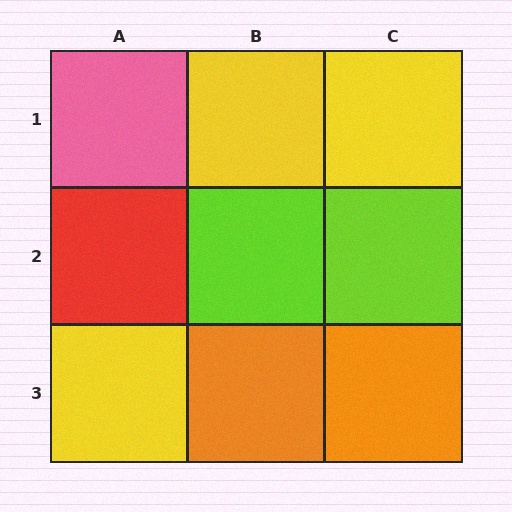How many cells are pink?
1 cell is pink.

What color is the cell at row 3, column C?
Orange.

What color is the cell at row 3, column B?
Orange.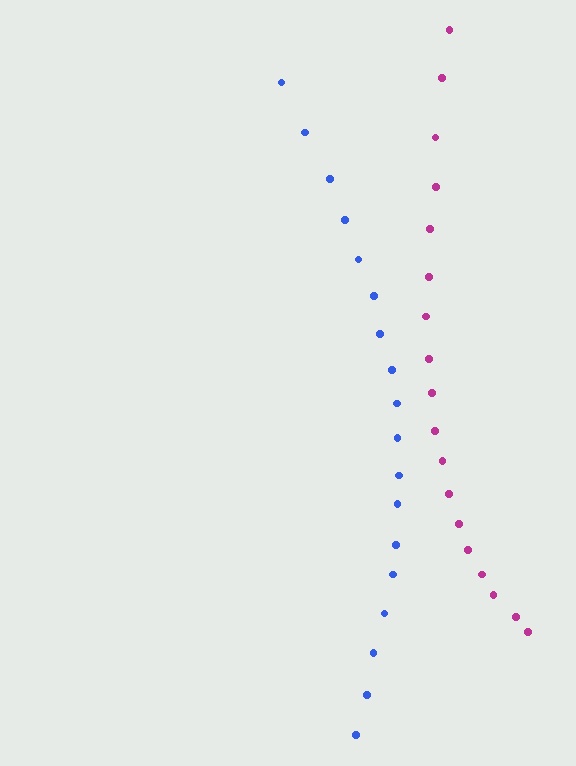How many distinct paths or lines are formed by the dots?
There are 2 distinct paths.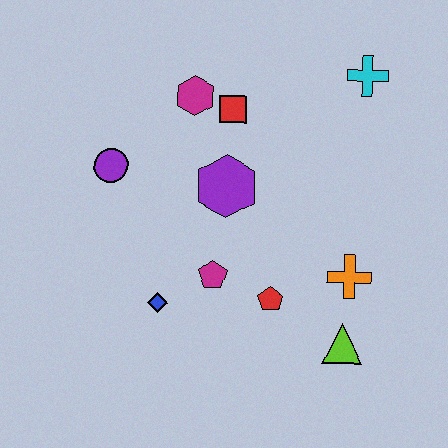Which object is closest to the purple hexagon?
The red square is closest to the purple hexagon.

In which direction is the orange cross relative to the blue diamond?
The orange cross is to the right of the blue diamond.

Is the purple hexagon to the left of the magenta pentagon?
No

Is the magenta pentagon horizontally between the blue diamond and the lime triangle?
Yes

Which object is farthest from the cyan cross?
The blue diamond is farthest from the cyan cross.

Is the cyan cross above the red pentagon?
Yes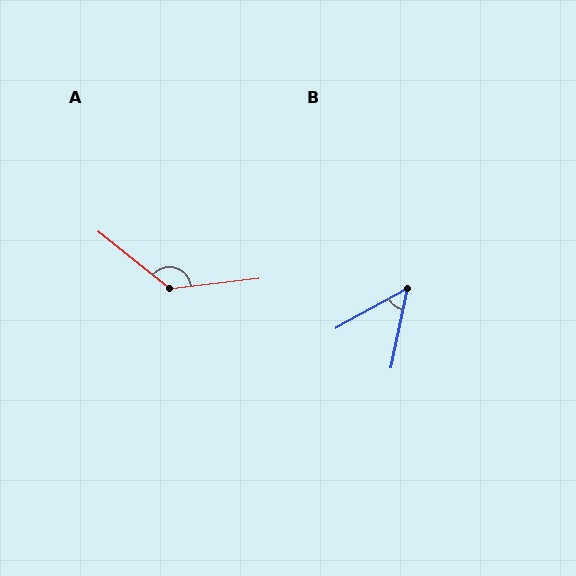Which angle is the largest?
A, at approximately 134 degrees.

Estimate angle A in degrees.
Approximately 134 degrees.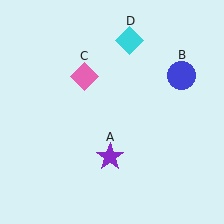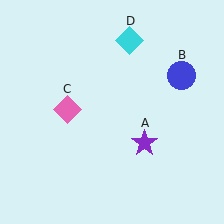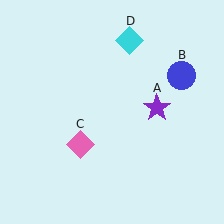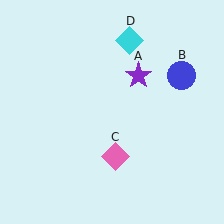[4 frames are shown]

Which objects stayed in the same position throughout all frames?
Blue circle (object B) and cyan diamond (object D) remained stationary.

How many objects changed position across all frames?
2 objects changed position: purple star (object A), pink diamond (object C).